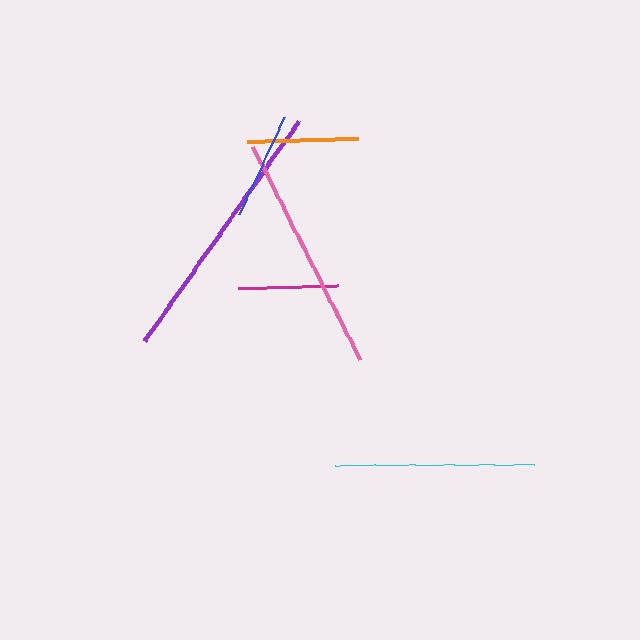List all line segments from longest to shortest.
From longest to shortest: purple, pink, cyan, orange, blue, magenta.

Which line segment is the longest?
The purple line is the longest at approximately 270 pixels.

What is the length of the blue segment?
The blue segment is approximately 107 pixels long.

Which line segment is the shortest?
The magenta line is the shortest at approximately 100 pixels.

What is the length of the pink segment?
The pink segment is approximately 239 pixels long.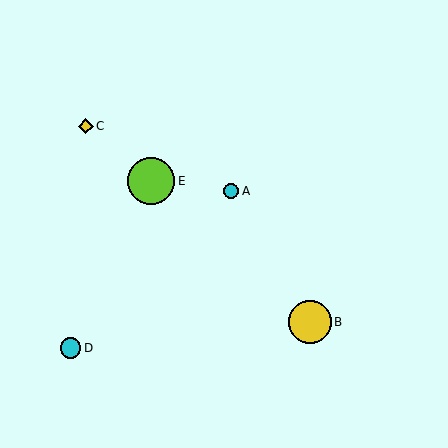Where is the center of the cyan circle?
The center of the cyan circle is at (71, 348).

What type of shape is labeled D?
Shape D is a cyan circle.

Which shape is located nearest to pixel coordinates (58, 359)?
The cyan circle (labeled D) at (71, 348) is nearest to that location.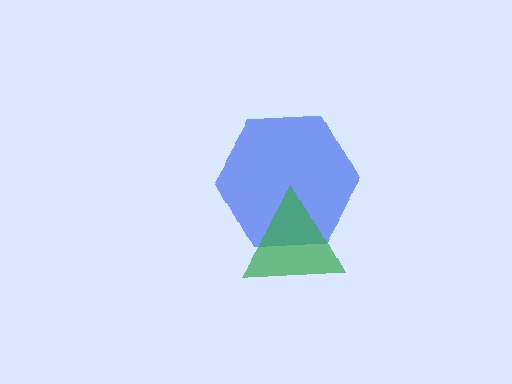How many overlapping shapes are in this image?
There are 2 overlapping shapes in the image.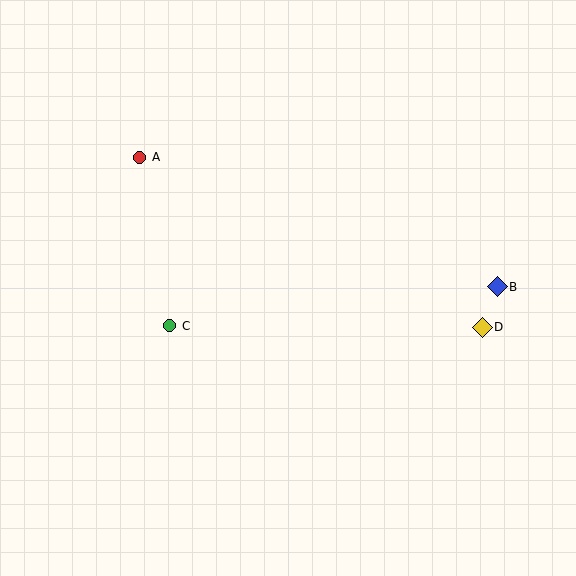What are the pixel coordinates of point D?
Point D is at (482, 327).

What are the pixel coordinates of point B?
Point B is at (497, 287).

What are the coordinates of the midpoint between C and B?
The midpoint between C and B is at (334, 306).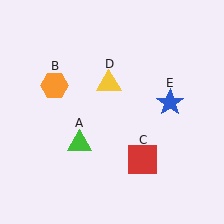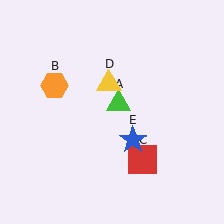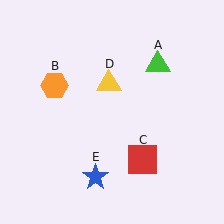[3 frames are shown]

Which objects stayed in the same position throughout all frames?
Orange hexagon (object B) and red square (object C) and yellow triangle (object D) remained stationary.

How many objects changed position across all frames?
2 objects changed position: green triangle (object A), blue star (object E).